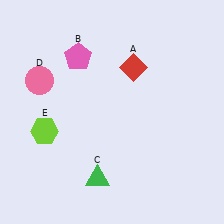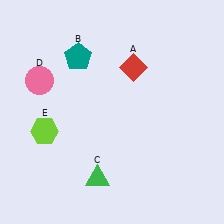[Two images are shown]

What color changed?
The pentagon (B) changed from pink in Image 1 to teal in Image 2.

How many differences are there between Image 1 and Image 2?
There is 1 difference between the two images.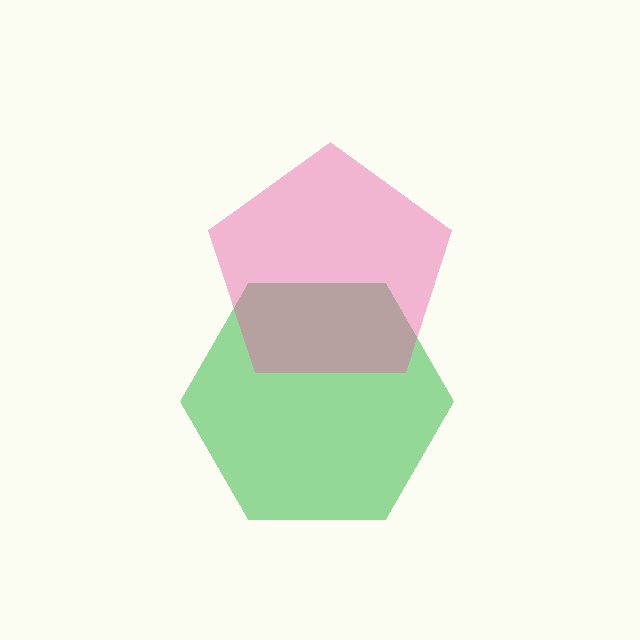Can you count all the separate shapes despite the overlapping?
Yes, there are 2 separate shapes.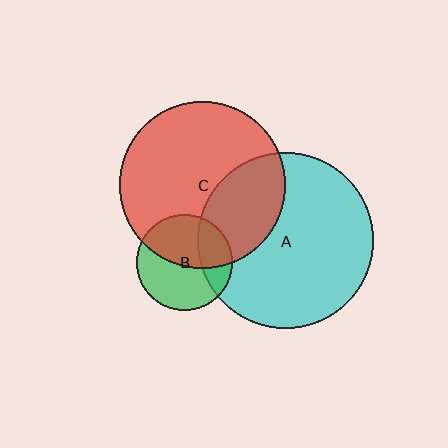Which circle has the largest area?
Circle A (cyan).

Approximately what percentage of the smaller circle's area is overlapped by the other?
Approximately 25%.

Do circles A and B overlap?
Yes.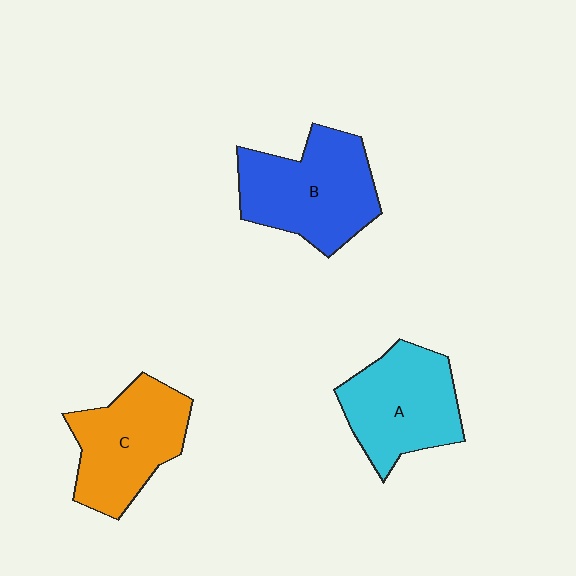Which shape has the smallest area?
Shape A (cyan).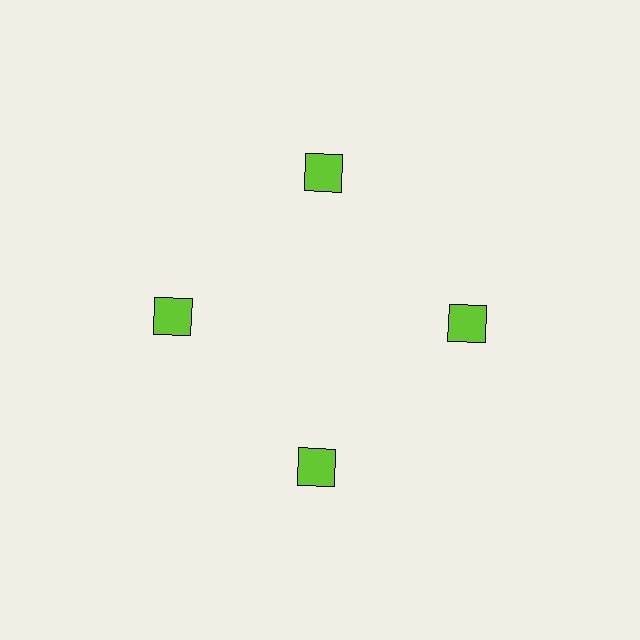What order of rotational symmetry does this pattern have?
This pattern has 4-fold rotational symmetry.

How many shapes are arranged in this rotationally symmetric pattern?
There are 4 shapes, arranged in 4 groups of 1.